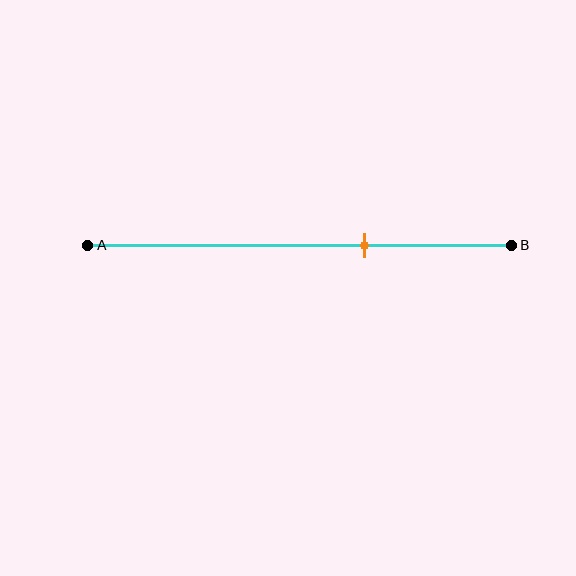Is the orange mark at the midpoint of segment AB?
No, the mark is at about 65% from A, not at the 50% midpoint.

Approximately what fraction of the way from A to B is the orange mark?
The orange mark is approximately 65% of the way from A to B.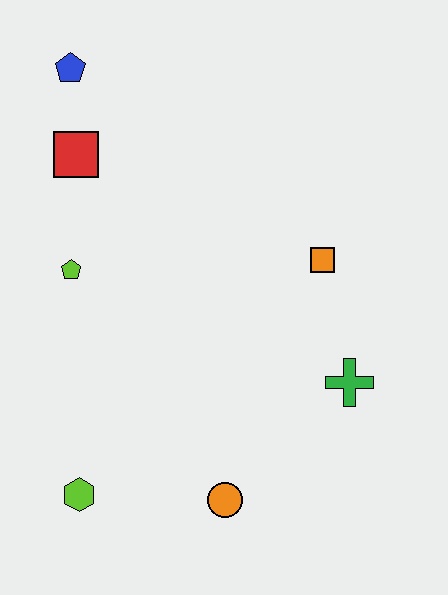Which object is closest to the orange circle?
The lime hexagon is closest to the orange circle.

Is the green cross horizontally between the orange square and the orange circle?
No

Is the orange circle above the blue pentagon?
No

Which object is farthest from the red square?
The orange circle is farthest from the red square.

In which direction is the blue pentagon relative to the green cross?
The blue pentagon is above the green cross.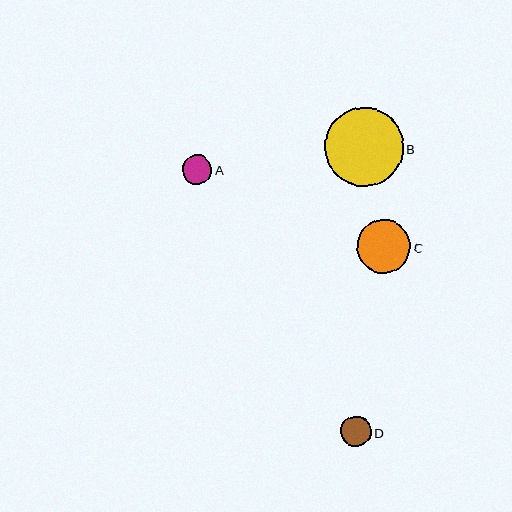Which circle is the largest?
Circle B is the largest with a size of approximately 79 pixels.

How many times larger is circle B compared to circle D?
Circle B is approximately 2.6 times the size of circle D.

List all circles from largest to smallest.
From largest to smallest: B, C, D, A.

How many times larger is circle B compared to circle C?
Circle B is approximately 1.5 times the size of circle C.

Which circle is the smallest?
Circle A is the smallest with a size of approximately 29 pixels.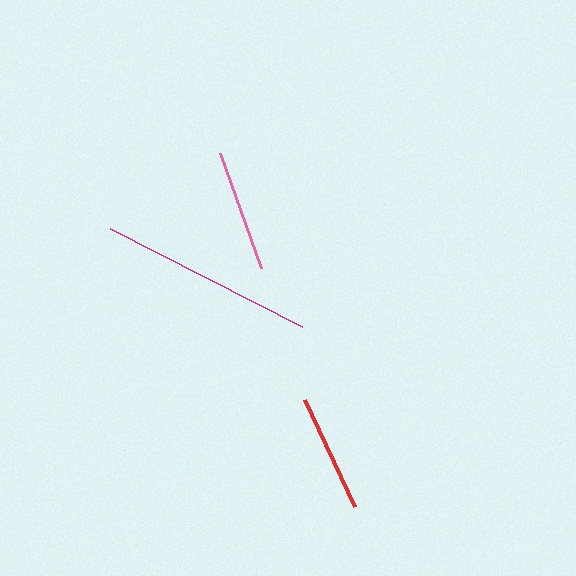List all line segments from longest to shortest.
From longest to shortest: magenta, pink, red.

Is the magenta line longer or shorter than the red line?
The magenta line is longer than the red line.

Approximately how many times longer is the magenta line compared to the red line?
The magenta line is approximately 1.8 times the length of the red line.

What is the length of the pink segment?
The pink segment is approximately 122 pixels long.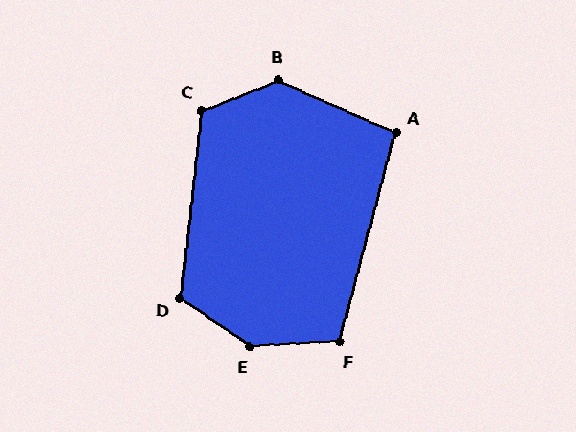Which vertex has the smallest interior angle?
A, at approximately 99 degrees.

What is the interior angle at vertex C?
Approximately 118 degrees (obtuse).